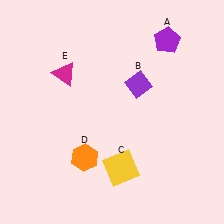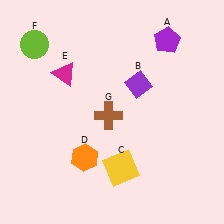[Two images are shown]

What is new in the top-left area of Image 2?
A lime circle (F) was added in the top-left area of Image 2.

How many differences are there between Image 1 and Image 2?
There are 2 differences between the two images.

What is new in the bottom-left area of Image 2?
A brown cross (G) was added in the bottom-left area of Image 2.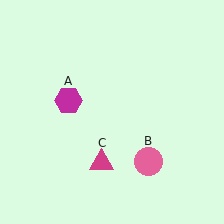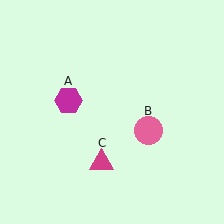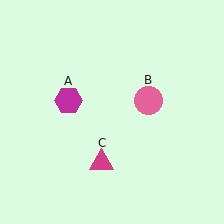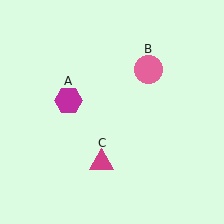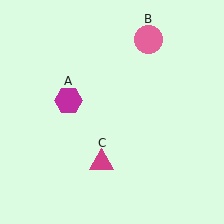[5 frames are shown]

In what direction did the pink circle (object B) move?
The pink circle (object B) moved up.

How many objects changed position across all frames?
1 object changed position: pink circle (object B).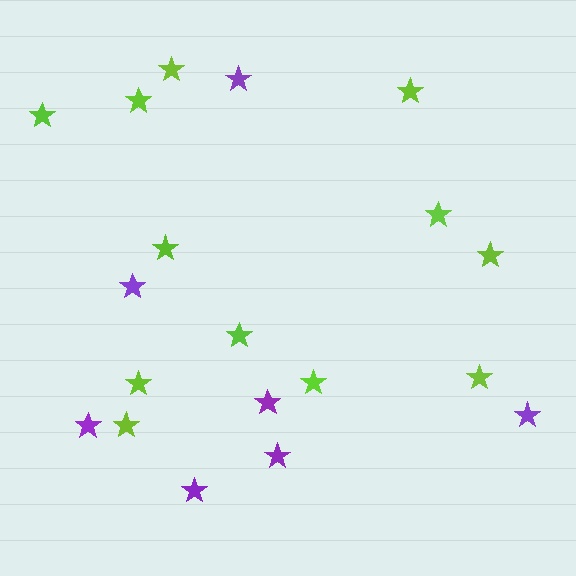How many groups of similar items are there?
There are 2 groups: one group of purple stars (7) and one group of lime stars (12).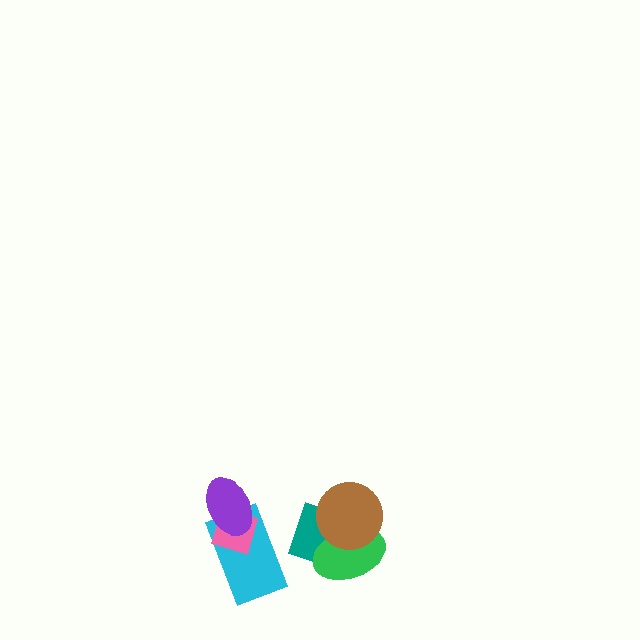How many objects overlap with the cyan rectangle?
2 objects overlap with the cyan rectangle.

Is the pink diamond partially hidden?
Yes, it is partially covered by another shape.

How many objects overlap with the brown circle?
2 objects overlap with the brown circle.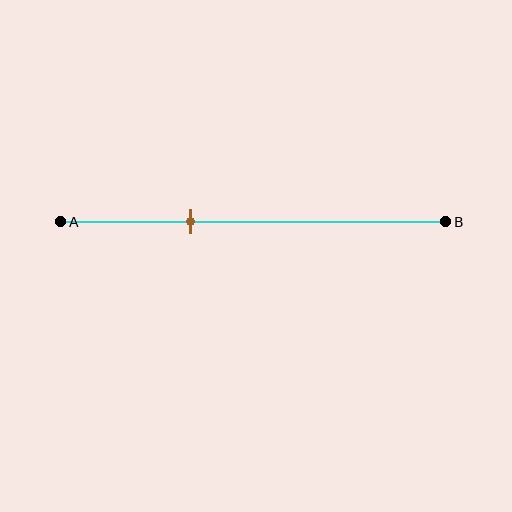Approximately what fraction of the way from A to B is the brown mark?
The brown mark is approximately 35% of the way from A to B.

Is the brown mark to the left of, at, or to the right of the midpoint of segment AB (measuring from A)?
The brown mark is to the left of the midpoint of segment AB.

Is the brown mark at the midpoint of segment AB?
No, the mark is at about 35% from A, not at the 50% midpoint.